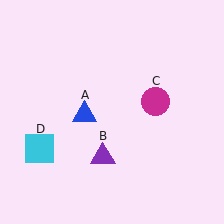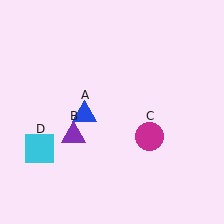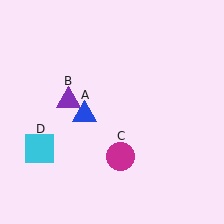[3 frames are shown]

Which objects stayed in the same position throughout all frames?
Blue triangle (object A) and cyan square (object D) remained stationary.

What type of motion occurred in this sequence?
The purple triangle (object B), magenta circle (object C) rotated clockwise around the center of the scene.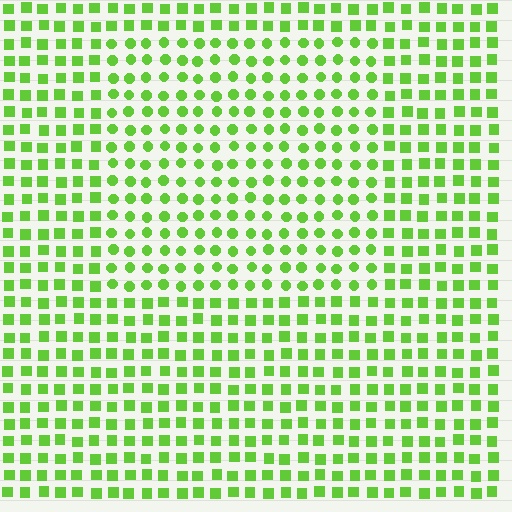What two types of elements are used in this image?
The image uses circles inside the rectangle region and squares outside it.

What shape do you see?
I see a rectangle.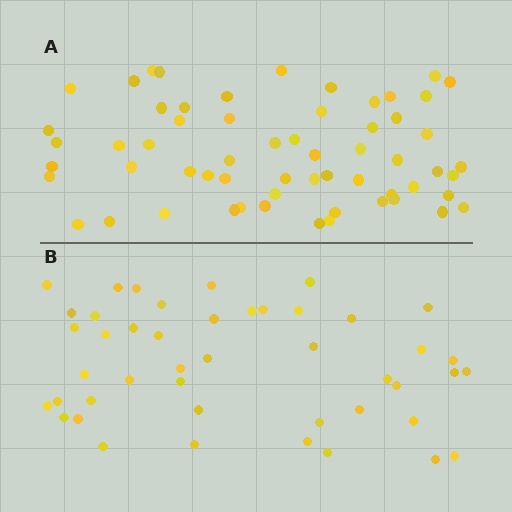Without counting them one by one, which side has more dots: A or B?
Region A (the top region) has more dots.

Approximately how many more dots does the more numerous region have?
Region A has approximately 15 more dots than region B.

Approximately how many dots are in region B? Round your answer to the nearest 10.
About 40 dots. (The exact count is 45, which rounds to 40.)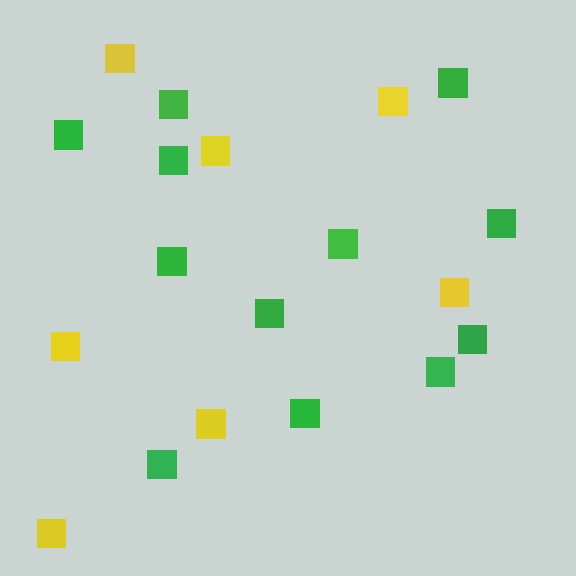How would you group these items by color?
There are 2 groups: one group of yellow squares (7) and one group of green squares (12).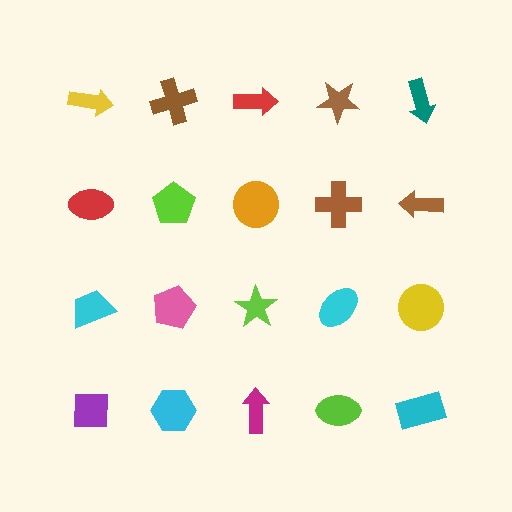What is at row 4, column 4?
A lime ellipse.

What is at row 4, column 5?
A cyan rectangle.